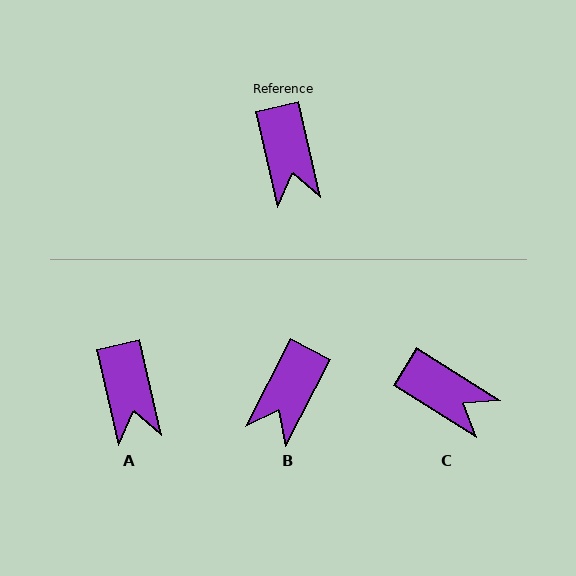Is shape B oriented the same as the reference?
No, it is off by about 40 degrees.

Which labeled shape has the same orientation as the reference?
A.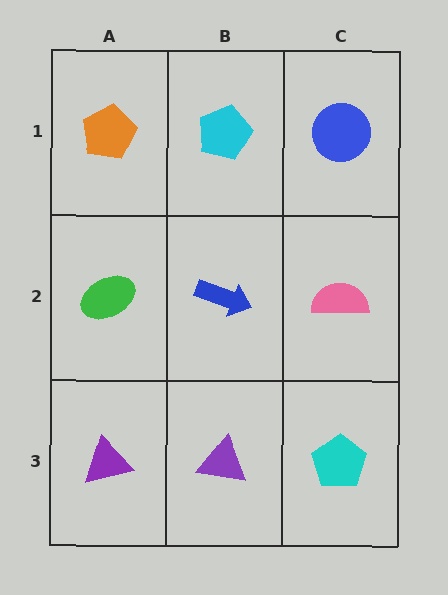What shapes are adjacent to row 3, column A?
A green ellipse (row 2, column A), a purple triangle (row 3, column B).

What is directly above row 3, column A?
A green ellipse.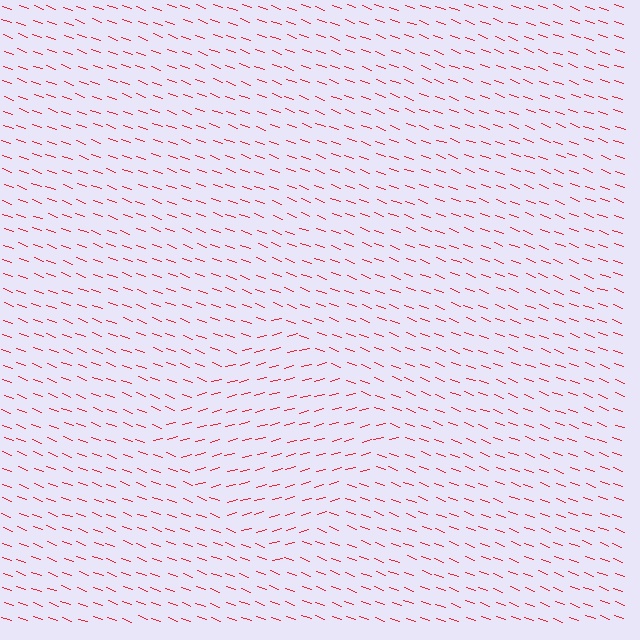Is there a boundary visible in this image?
Yes, there is a texture boundary formed by a change in line orientation.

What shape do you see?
I see a diamond.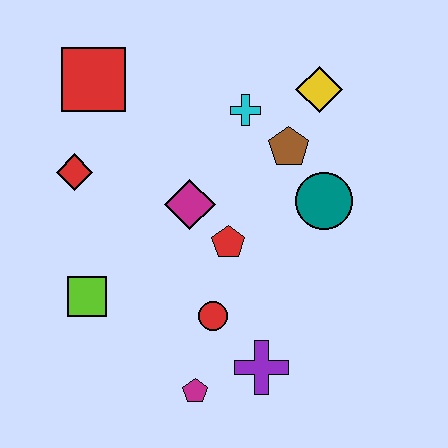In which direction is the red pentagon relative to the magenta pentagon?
The red pentagon is above the magenta pentagon.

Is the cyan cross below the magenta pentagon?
No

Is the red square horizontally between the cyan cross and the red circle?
No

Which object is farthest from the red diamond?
The purple cross is farthest from the red diamond.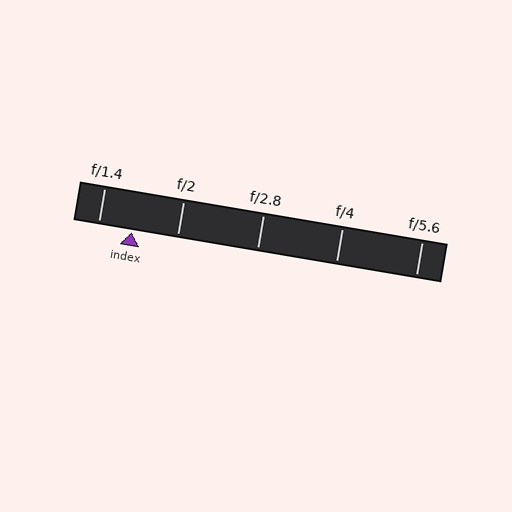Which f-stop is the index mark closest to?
The index mark is closest to f/1.4.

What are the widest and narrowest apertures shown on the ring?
The widest aperture shown is f/1.4 and the narrowest is f/5.6.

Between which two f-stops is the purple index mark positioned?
The index mark is between f/1.4 and f/2.